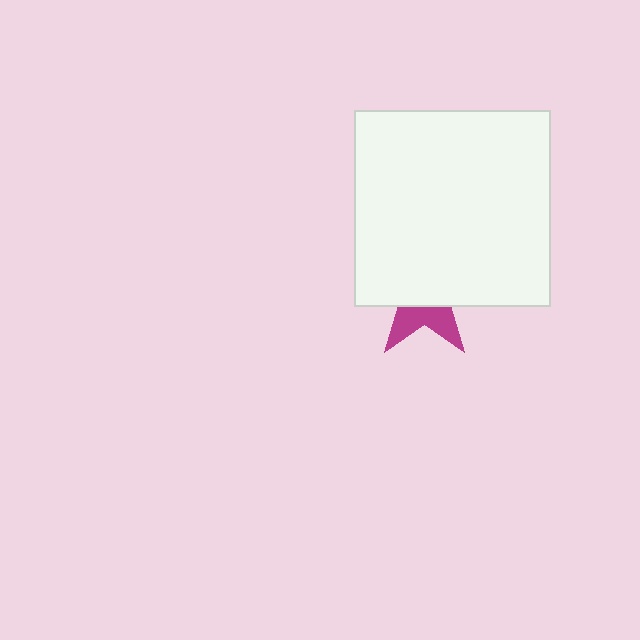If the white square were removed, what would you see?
You would see the complete magenta star.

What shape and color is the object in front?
The object in front is a white square.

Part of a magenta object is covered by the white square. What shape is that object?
It is a star.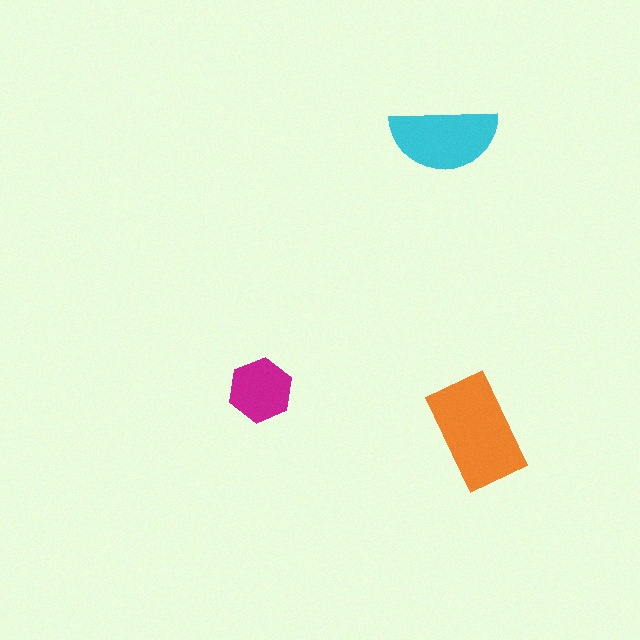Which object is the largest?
The orange rectangle.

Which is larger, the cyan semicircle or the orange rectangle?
The orange rectangle.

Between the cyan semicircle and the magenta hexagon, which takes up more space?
The cyan semicircle.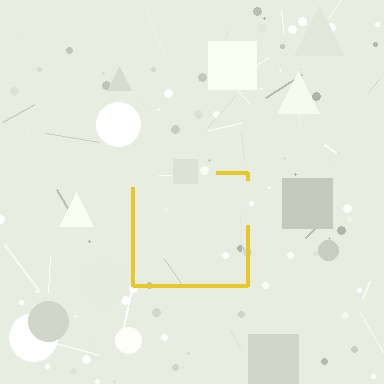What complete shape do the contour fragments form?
The contour fragments form a square.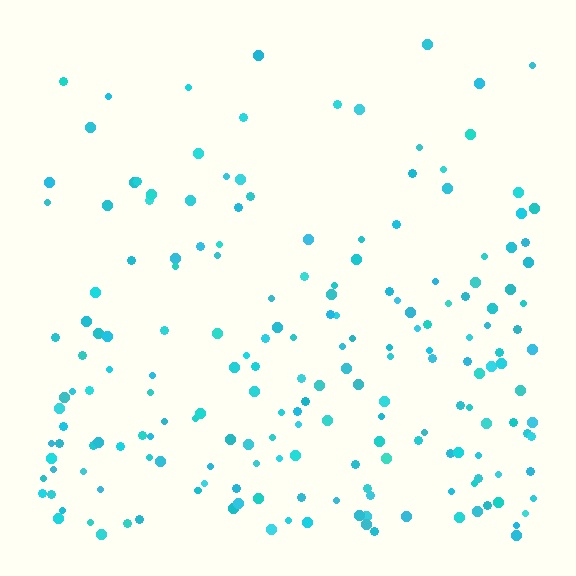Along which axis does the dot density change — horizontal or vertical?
Vertical.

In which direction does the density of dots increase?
From top to bottom, with the bottom side densest.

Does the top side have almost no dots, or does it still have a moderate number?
Still a moderate number, just noticeably fewer than the bottom.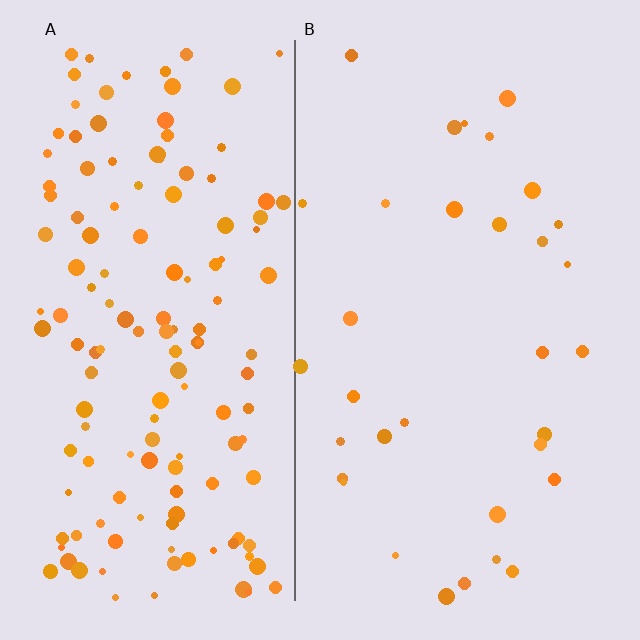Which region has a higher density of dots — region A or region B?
A (the left).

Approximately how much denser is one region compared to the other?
Approximately 4.4× — region A over region B.